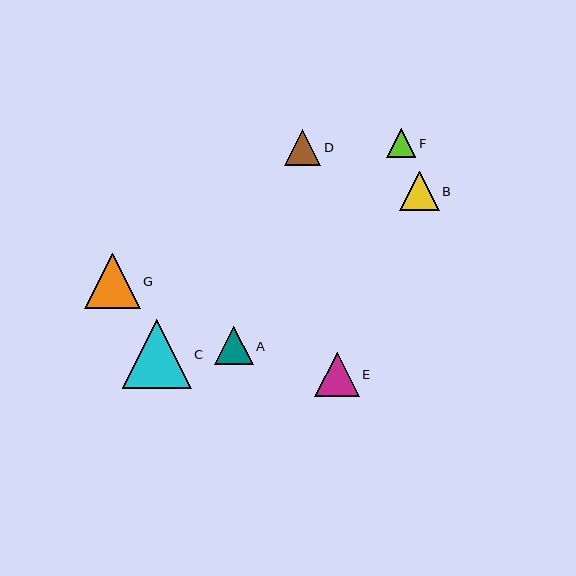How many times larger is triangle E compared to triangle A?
Triangle E is approximately 1.2 times the size of triangle A.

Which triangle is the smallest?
Triangle F is the smallest with a size of approximately 29 pixels.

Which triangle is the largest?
Triangle C is the largest with a size of approximately 69 pixels.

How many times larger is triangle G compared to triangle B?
Triangle G is approximately 1.4 times the size of triangle B.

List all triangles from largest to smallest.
From largest to smallest: C, G, E, B, A, D, F.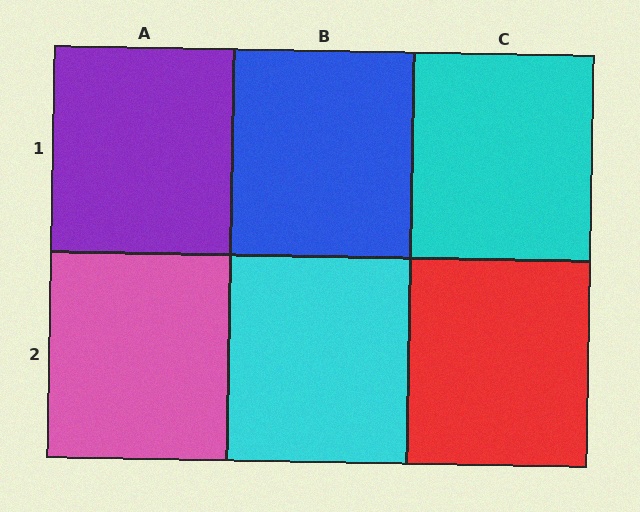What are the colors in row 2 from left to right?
Pink, cyan, red.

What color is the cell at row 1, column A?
Purple.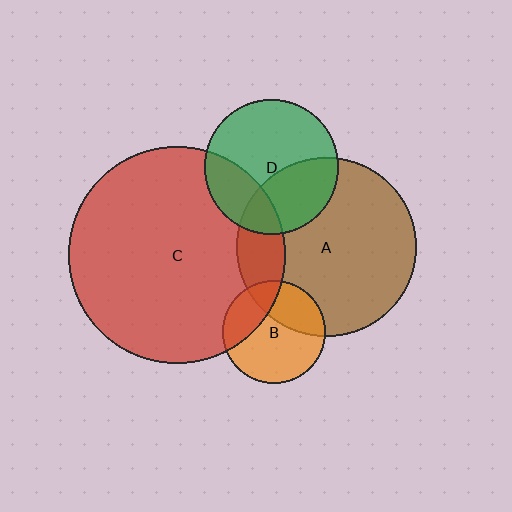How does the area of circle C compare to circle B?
Approximately 4.5 times.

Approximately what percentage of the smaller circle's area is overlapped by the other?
Approximately 35%.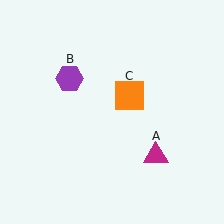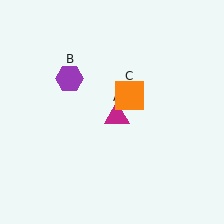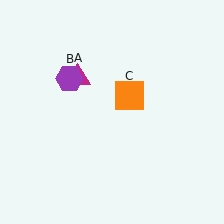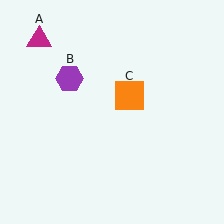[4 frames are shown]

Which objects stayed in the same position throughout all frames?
Purple hexagon (object B) and orange square (object C) remained stationary.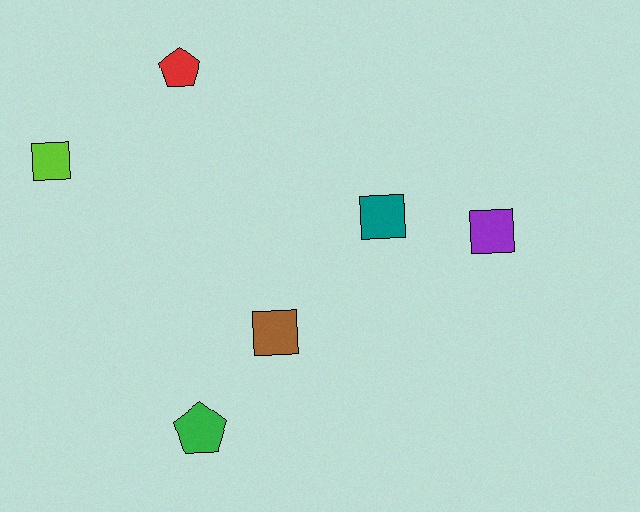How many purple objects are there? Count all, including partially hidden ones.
There is 1 purple object.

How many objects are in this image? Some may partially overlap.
There are 6 objects.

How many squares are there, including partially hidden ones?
There are 4 squares.